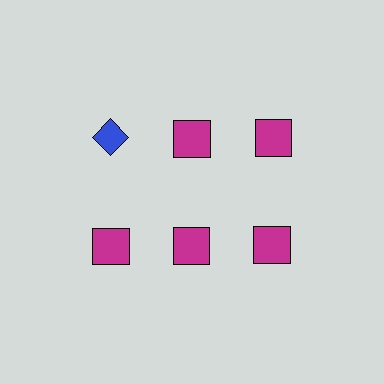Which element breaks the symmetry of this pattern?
The blue diamond in the top row, leftmost column breaks the symmetry. All other shapes are magenta squares.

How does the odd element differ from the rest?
It differs in both color (blue instead of magenta) and shape (diamond instead of square).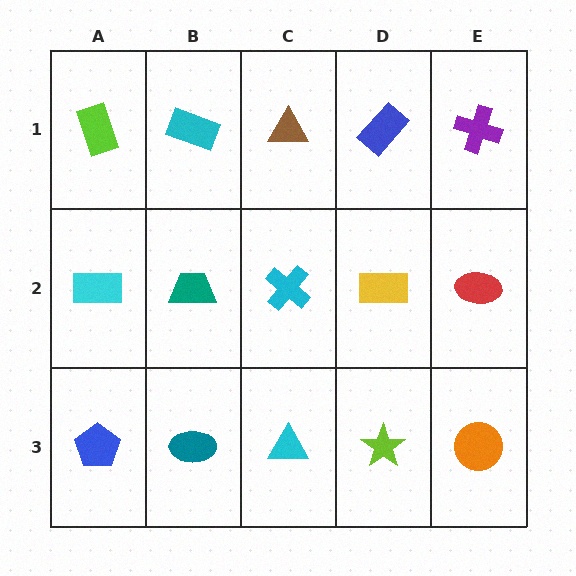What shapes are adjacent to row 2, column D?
A blue rectangle (row 1, column D), a lime star (row 3, column D), a cyan cross (row 2, column C), a red ellipse (row 2, column E).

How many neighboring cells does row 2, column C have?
4.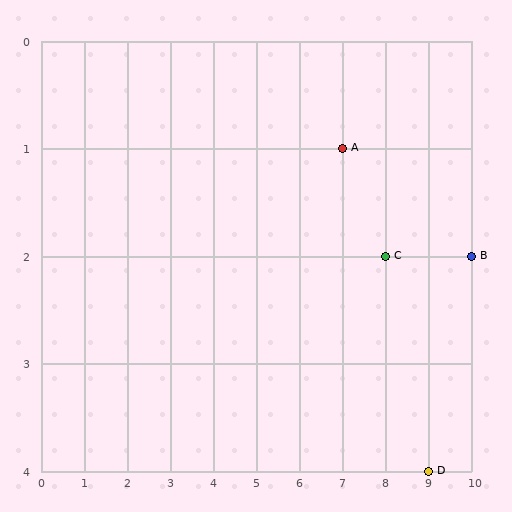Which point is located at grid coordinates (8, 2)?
Point C is at (8, 2).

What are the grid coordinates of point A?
Point A is at grid coordinates (7, 1).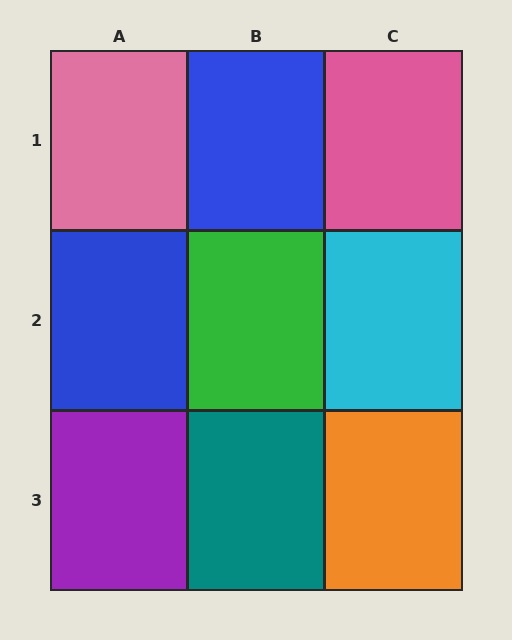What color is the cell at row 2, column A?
Blue.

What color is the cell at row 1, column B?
Blue.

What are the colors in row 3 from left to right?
Purple, teal, orange.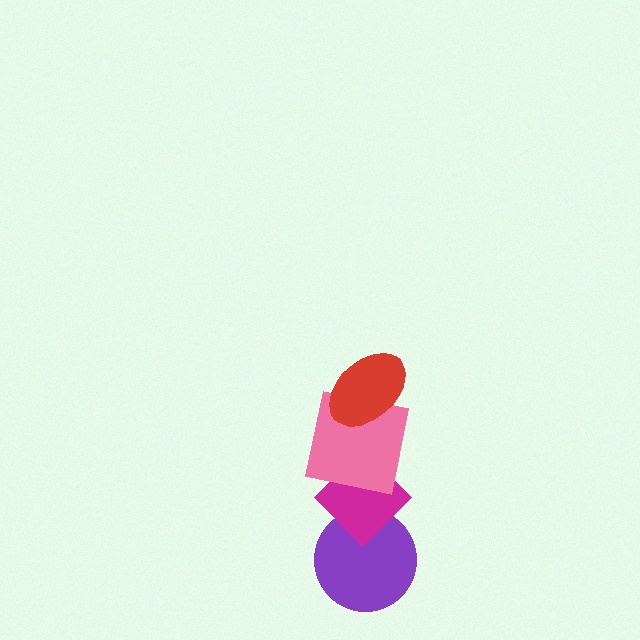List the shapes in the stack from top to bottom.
From top to bottom: the red ellipse, the pink square, the magenta diamond, the purple circle.